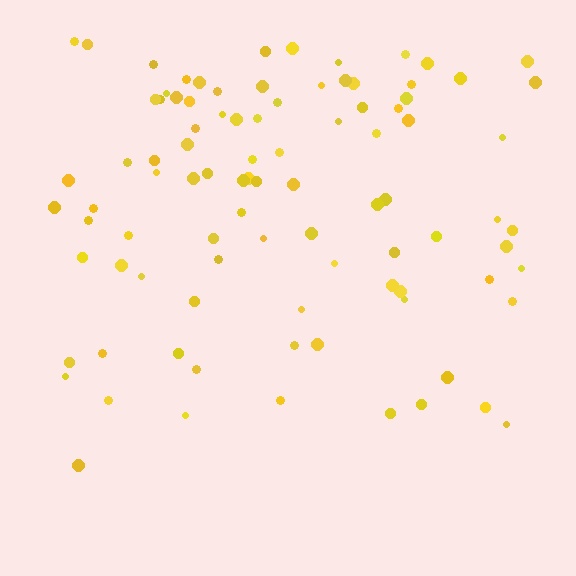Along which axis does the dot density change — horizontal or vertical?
Vertical.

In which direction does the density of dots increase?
From bottom to top, with the top side densest.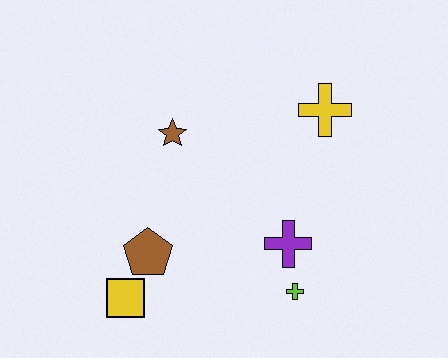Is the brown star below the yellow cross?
Yes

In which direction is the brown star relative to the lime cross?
The brown star is above the lime cross.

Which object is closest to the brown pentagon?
The yellow square is closest to the brown pentagon.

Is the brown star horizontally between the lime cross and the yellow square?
Yes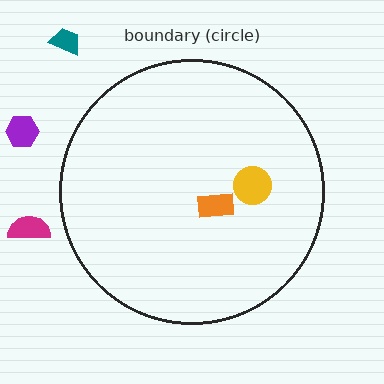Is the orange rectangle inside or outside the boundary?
Inside.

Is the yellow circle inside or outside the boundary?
Inside.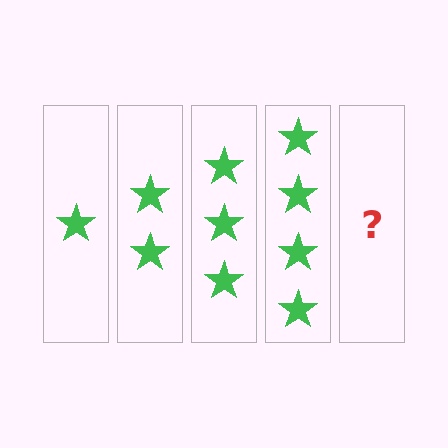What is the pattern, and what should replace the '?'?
The pattern is that each step adds one more star. The '?' should be 5 stars.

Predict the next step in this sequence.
The next step is 5 stars.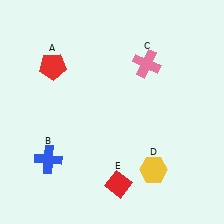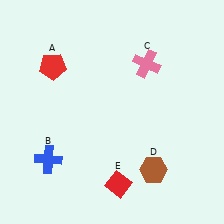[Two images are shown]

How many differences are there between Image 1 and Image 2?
There is 1 difference between the two images.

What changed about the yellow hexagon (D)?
In Image 1, D is yellow. In Image 2, it changed to brown.